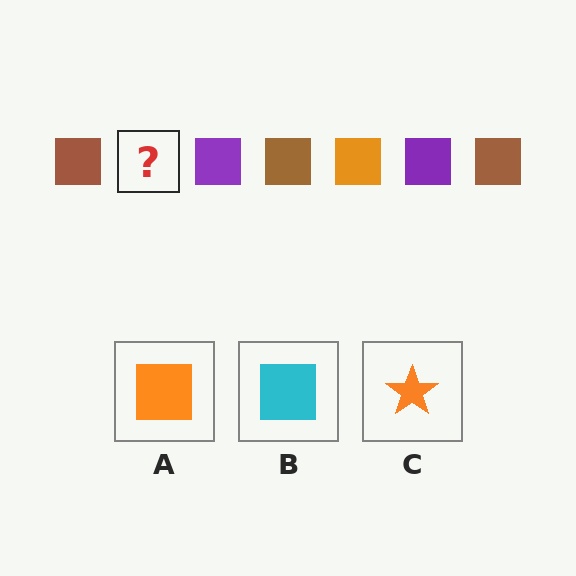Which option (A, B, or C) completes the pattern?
A.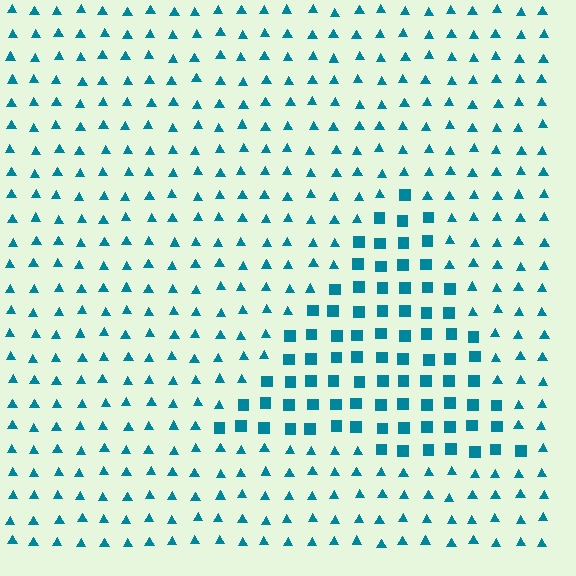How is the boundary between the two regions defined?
The boundary is defined by a change in element shape: squares inside vs. triangles outside. All elements share the same color and spacing.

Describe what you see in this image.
The image is filled with small teal elements arranged in a uniform grid. A triangle-shaped region contains squares, while the surrounding area contains triangles. The boundary is defined purely by the change in element shape.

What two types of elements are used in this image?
The image uses squares inside the triangle region and triangles outside it.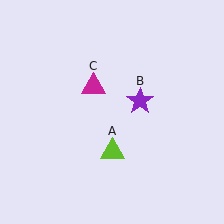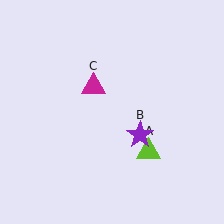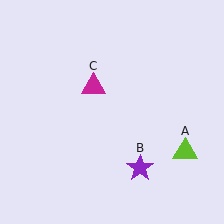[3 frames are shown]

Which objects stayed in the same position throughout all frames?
Magenta triangle (object C) remained stationary.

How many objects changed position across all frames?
2 objects changed position: lime triangle (object A), purple star (object B).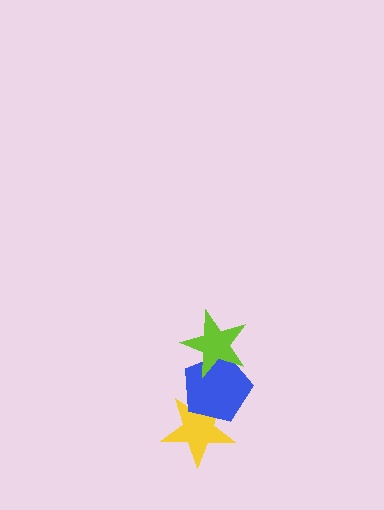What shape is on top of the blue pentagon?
The lime star is on top of the blue pentagon.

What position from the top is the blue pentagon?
The blue pentagon is 2nd from the top.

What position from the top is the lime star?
The lime star is 1st from the top.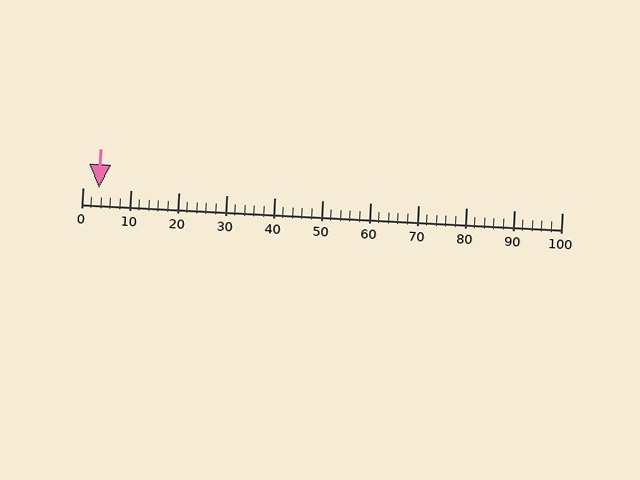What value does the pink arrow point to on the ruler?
The pink arrow points to approximately 3.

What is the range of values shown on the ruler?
The ruler shows values from 0 to 100.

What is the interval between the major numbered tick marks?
The major tick marks are spaced 10 units apart.